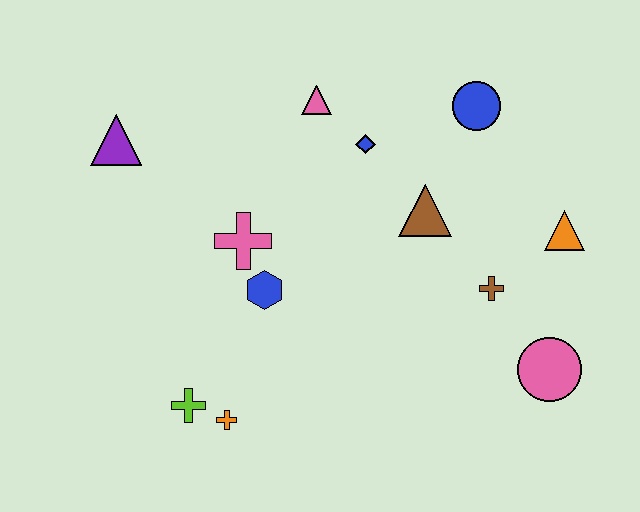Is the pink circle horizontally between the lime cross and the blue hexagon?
No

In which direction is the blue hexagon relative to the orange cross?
The blue hexagon is above the orange cross.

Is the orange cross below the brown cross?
Yes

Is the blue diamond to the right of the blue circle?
No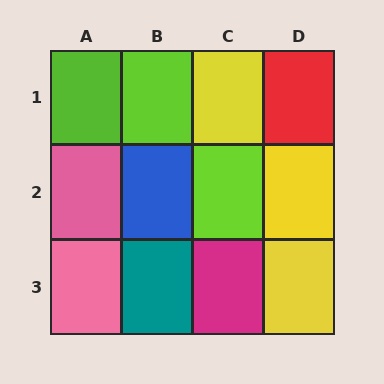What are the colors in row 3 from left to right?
Pink, teal, magenta, yellow.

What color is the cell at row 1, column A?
Lime.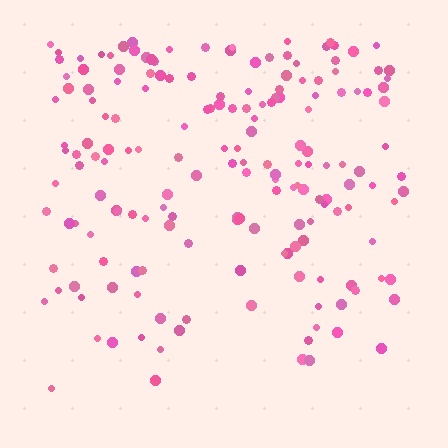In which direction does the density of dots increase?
From bottom to top, with the top side densest.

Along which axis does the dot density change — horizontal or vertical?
Vertical.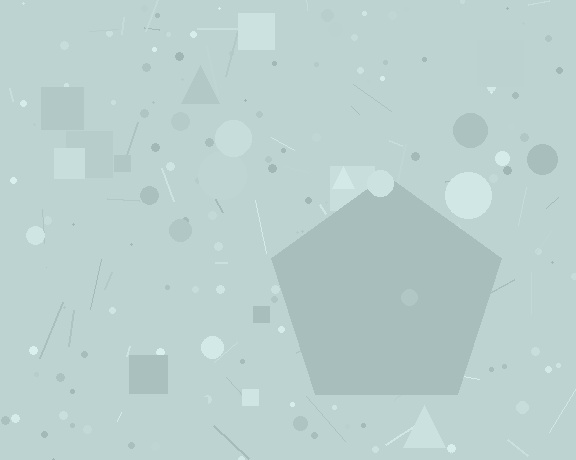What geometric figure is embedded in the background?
A pentagon is embedded in the background.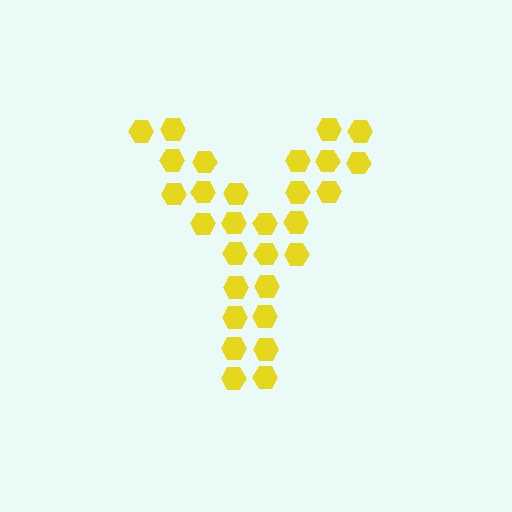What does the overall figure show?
The overall figure shows the letter Y.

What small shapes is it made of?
It is made of small hexagons.